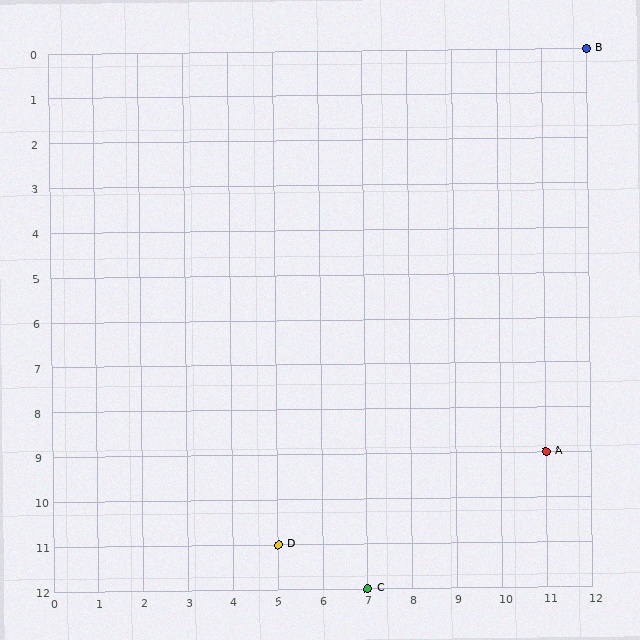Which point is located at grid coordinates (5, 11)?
Point D is at (5, 11).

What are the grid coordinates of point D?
Point D is at grid coordinates (5, 11).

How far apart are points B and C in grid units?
Points B and C are 5 columns and 12 rows apart (about 13.0 grid units diagonally).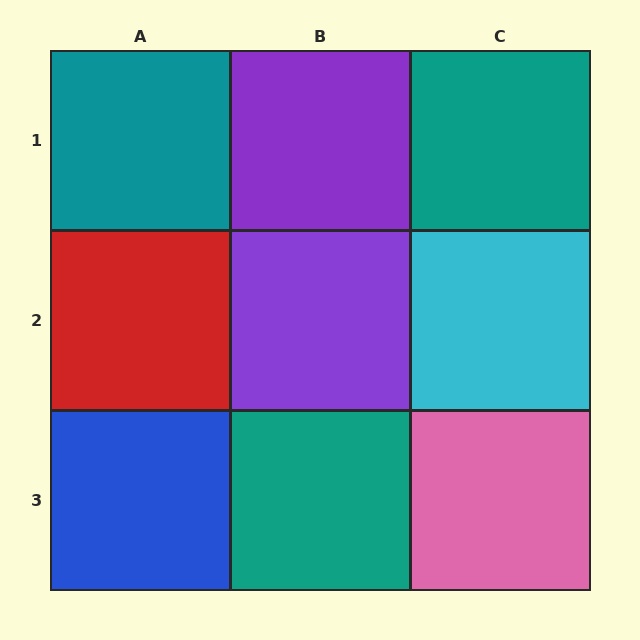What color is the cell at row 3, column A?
Blue.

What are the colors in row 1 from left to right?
Teal, purple, teal.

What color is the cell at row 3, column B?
Teal.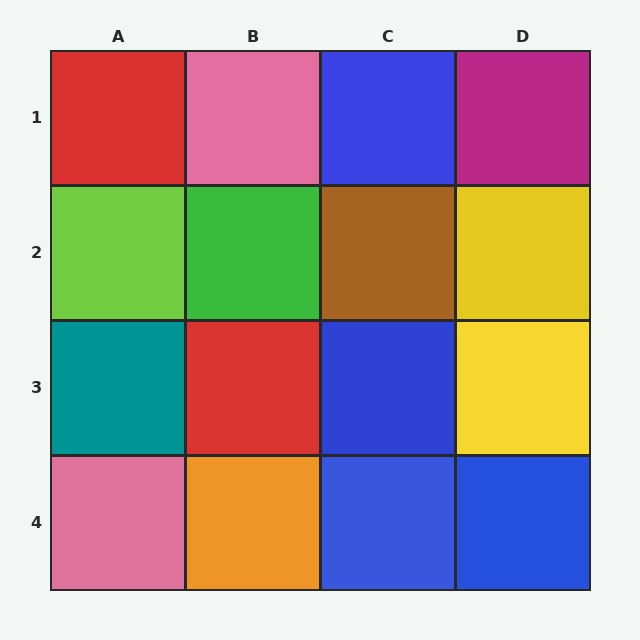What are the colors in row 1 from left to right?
Red, pink, blue, magenta.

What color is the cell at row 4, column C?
Blue.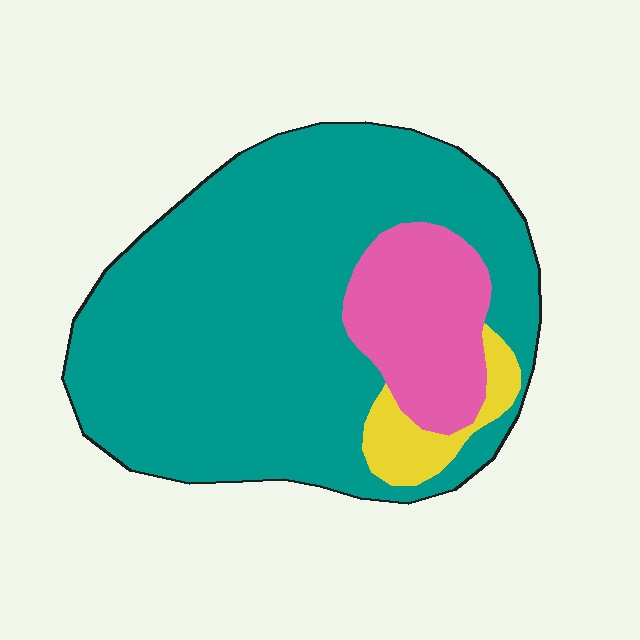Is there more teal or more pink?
Teal.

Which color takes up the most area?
Teal, at roughly 75%.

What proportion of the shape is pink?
Pink covers roughly 15% of the shape.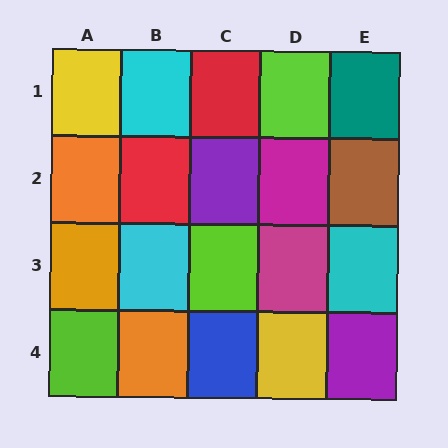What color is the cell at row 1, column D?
Lime.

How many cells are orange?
3 cells are orange.